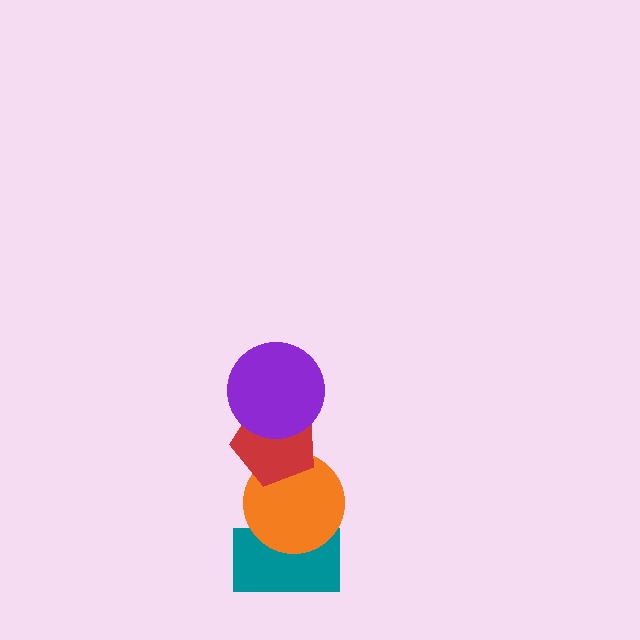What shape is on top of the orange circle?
The red pentagon is on top of the orange circle.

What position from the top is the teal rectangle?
The teal rectangle is 4th from the top.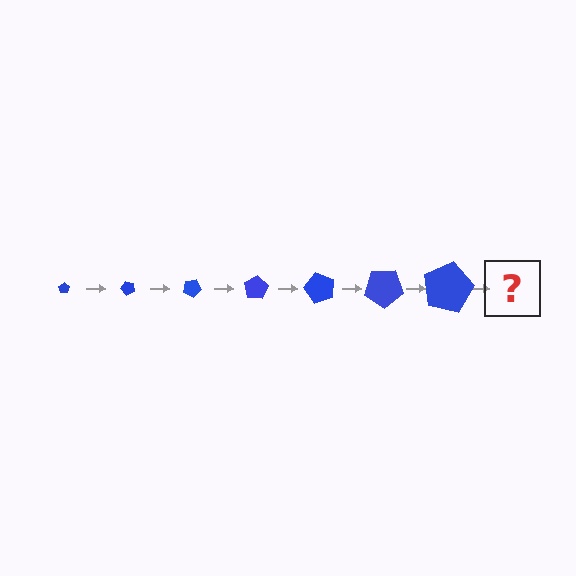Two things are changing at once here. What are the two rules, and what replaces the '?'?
The two rules are that the pentagon grows larger each step and it rotates 50 degrees each step. The '?' should be a pentagon, larger than the previous one and rotated 350 degrees from the start.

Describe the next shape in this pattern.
It should be a pentagon, larger than the previous one and rotated 350 degrees from the start.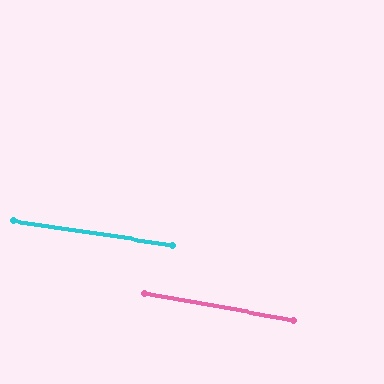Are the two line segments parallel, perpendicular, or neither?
Parallel — their directions differ by only 1.8°.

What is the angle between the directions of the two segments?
Approximately 2 degrees.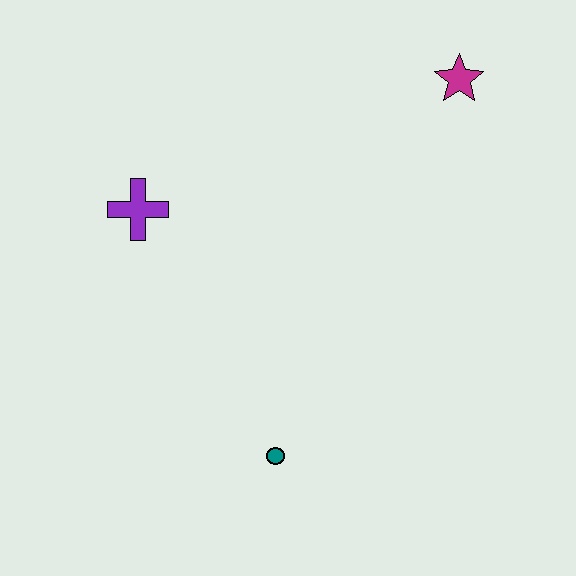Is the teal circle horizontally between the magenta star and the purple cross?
Yes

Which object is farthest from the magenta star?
The teal circle is farthest from the magenta star.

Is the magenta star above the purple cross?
Yes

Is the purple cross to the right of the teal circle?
No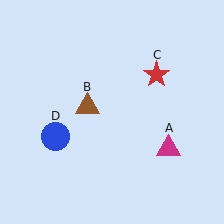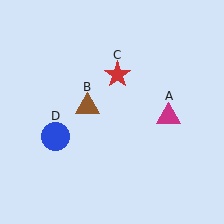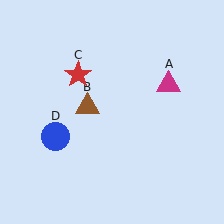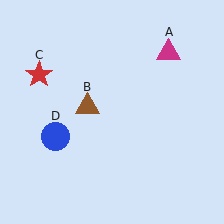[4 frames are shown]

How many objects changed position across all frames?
2 objects changed position: magenta triangle (object A), red star (object C).